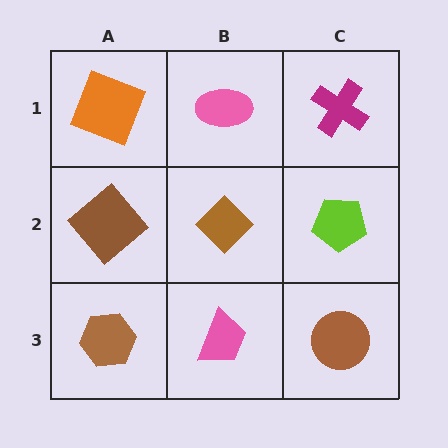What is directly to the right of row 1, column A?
A pink ellipse.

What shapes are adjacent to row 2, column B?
A pink ellipse (row 1, column B), a pink trapezoid (row 3, column B), a brown diamond (row 2, column A), a lime pentagon (row 2, column C).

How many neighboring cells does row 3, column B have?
3.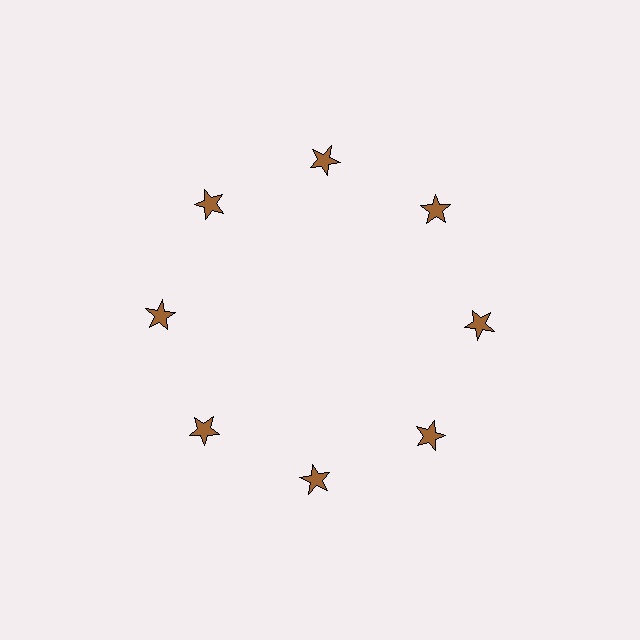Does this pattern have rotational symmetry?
Yes, this pattern has 8-fold rotational symmetry. It looks the same after rotating 45 degrees around the center.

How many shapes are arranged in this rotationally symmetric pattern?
There are 8 shapes, arranged in 8 groups of 1.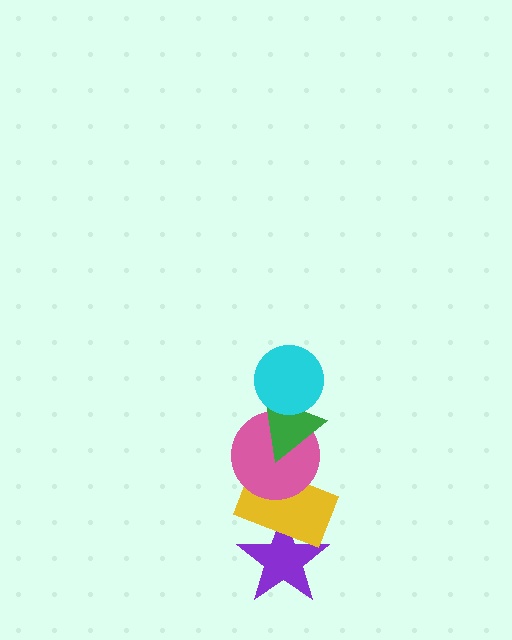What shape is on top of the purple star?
The yellow rectangle is on top of the purple star.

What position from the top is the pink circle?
The pink circle is 3rd from the top.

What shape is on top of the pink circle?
The green triangle is on top of the pink circle.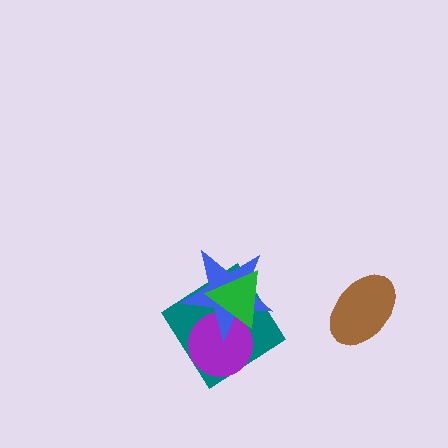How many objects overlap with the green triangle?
3 objects overlap with the green triangle.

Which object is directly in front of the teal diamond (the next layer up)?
The purple circle is directly in front of the teal diamond.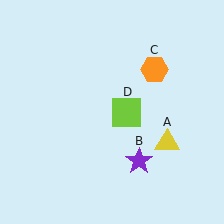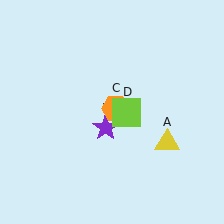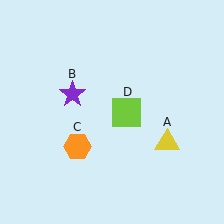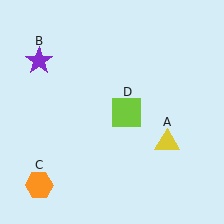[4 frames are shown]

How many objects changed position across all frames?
2 objects changed position: purple star (object B), orange hexagon (object C).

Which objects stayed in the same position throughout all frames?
Yellow triangle (object A) and lime square (object D) remained stationary.